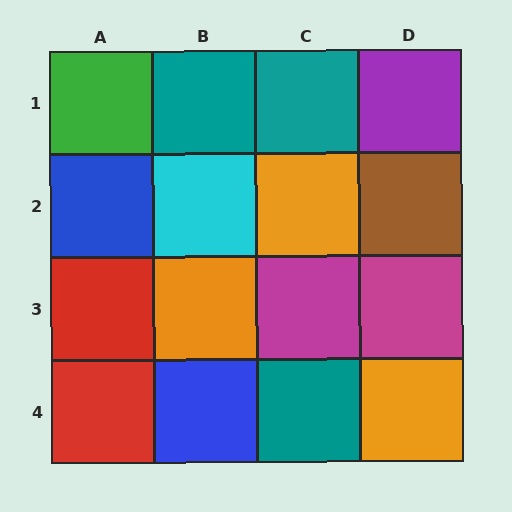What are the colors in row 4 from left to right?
Red, blue, teal, orange.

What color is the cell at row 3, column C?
Magenta.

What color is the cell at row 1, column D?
Purple.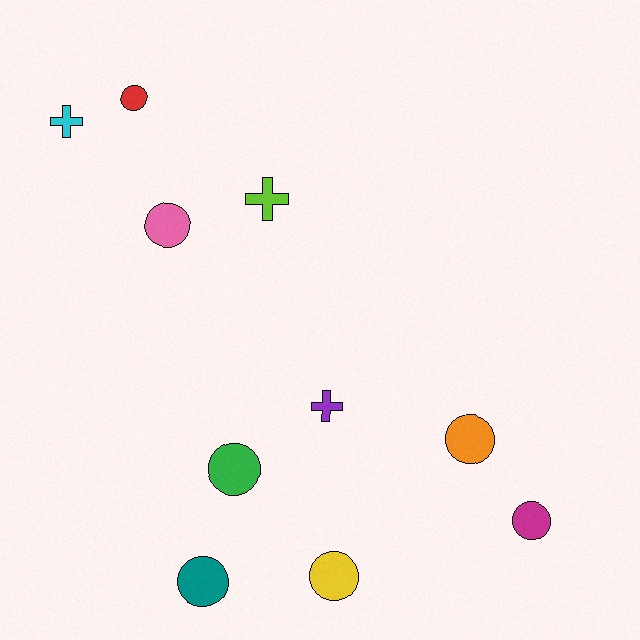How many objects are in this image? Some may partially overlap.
There are 10 objects.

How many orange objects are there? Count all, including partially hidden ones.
There is 1 orange object.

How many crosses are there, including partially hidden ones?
There are 3 crosses.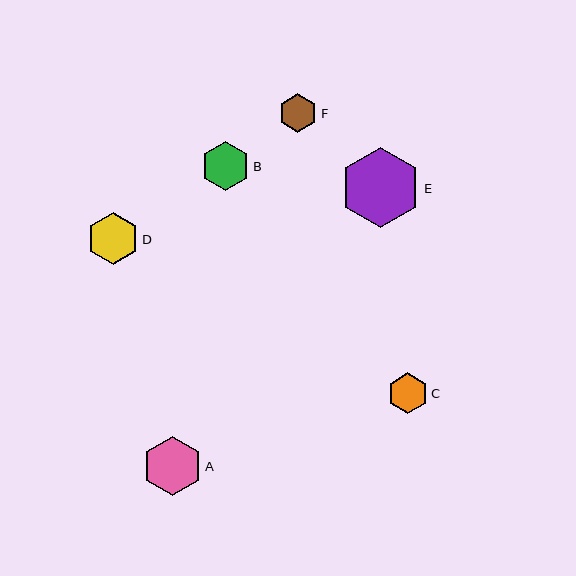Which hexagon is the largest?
Hexagon E is the largest with a size of approximately 81 pixels.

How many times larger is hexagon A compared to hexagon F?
Hexagon A is approximately 1.5 times the size of hexagon F.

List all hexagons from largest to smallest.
From largest to smallest: E, A, D, B, C, F.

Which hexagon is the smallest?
Hexagon F is the smallest with a size of approximately 39 pixels.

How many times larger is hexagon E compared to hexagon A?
Hexagon E is approximately 1.4 times the size of hexagon A.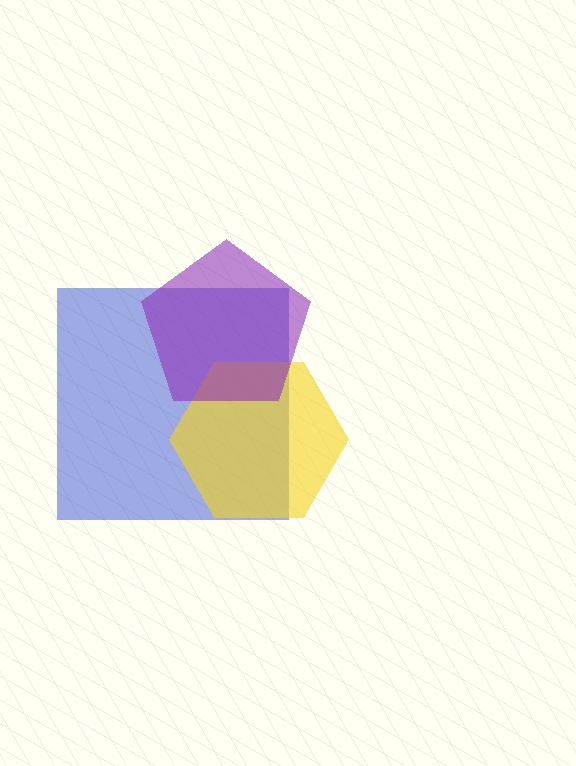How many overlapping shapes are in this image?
There are 3 overlapping shapes in the image.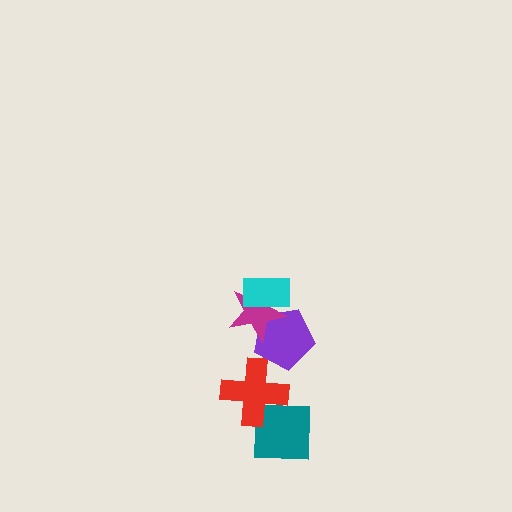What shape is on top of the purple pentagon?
The magenta star is on top of the purple pentagon.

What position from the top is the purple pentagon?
The purple pentagon is 3rd from the top.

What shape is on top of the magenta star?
The cyan rectangle is on top of the magenta star.